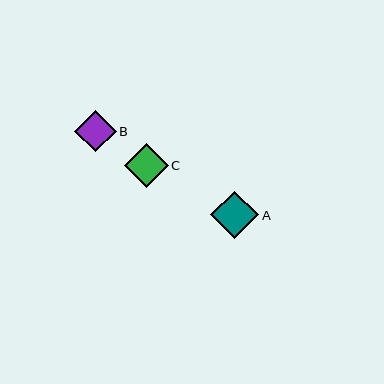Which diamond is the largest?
Diamond A is the largest with a size of approximately 48 pixels.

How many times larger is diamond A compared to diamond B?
Diamond A is approximately 1.2 times the size of diamond B.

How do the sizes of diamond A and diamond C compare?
Diamond A and diamond C are approximately the same size.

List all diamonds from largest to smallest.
From largest to smallest: A, C, B.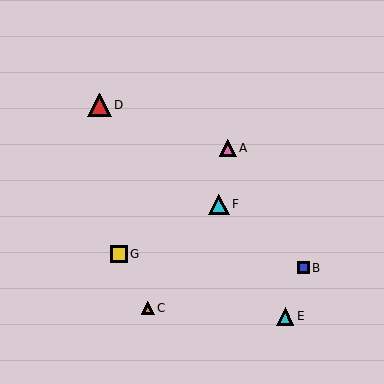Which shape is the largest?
The red triangle (labeled D) is the largest.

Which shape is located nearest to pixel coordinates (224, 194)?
The cyan triangle (labeled F) at (219, 204) is nearest to that location.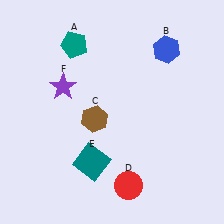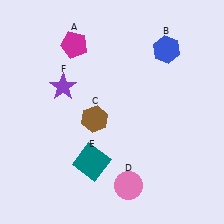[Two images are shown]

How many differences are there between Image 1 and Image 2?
There are 2 differences between the two images.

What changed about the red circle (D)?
In Image 1, D is red. In Image 2, it changed to pink.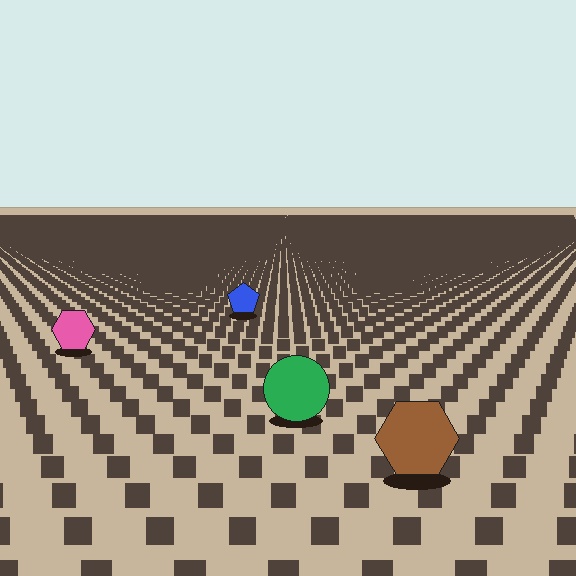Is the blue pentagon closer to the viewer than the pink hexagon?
No. The pink hexagon is closer — you can tell from the texture gradient: the ground texture is coarser near it.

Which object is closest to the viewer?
The brown hexagon is closest. The texture marks near it are larger and more spread out.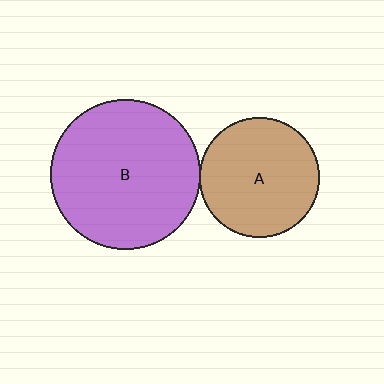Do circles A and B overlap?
Yes.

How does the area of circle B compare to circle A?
Approximately 1.6 times.